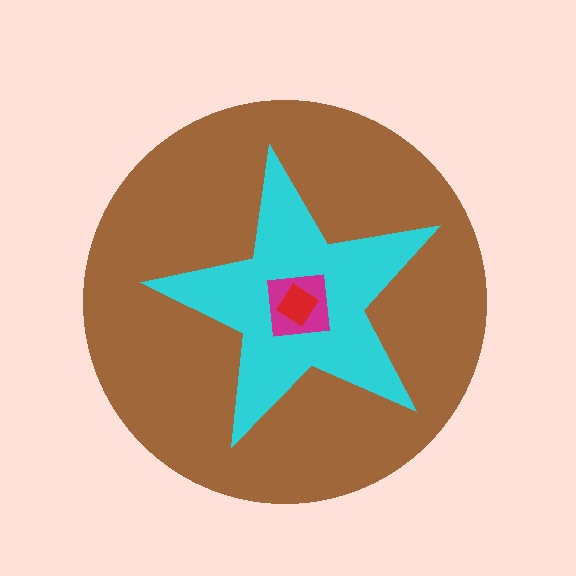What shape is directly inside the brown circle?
The cyan star.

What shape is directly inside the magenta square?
The red diamond.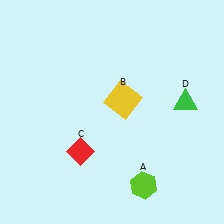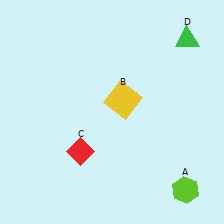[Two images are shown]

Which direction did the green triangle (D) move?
The green triangle (D) moved up.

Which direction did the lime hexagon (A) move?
The lime hexagon (A) moved right.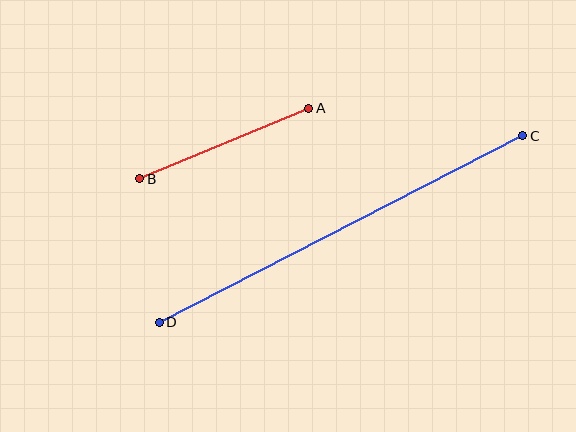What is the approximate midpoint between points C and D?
The midpoint is at approximately (341, 229) pixels.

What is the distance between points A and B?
The distance is approximately 183 pixels.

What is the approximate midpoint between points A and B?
The midpoint is at approximately (224, 144) pixels.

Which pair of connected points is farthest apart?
Points C and D are farthest apart.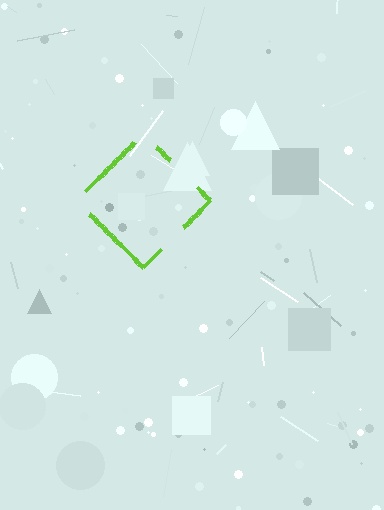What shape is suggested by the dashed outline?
The dashed outline suggests a diamond.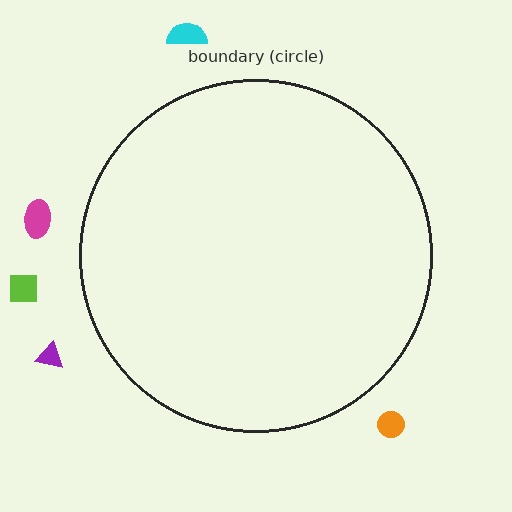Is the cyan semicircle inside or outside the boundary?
Outside.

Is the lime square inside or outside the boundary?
Outside.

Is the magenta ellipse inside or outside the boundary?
Outside.